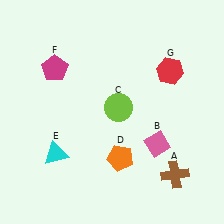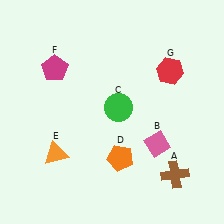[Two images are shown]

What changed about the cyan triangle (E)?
In Image 1, E is cyan. In Image 2, it changed to orange.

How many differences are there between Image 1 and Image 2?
There are 2 differences between the two images.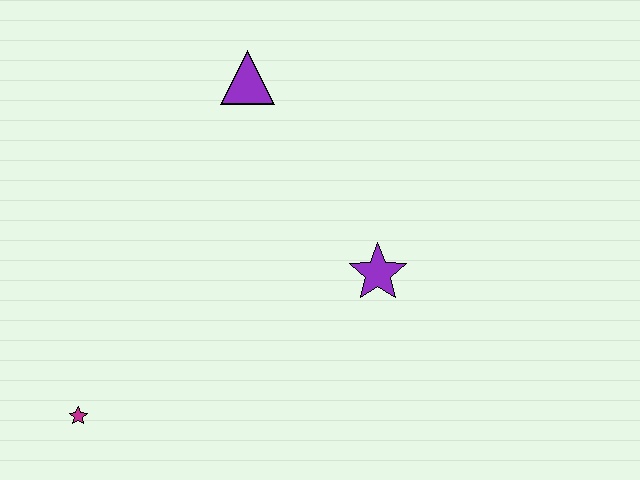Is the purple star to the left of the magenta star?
No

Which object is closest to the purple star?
The purple triangle is closest to the purple star.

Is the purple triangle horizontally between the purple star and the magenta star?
Yes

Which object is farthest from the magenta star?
The purple triangle is farthest from the magenta star.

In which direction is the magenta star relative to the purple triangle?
The magenta star is below the purple triangle.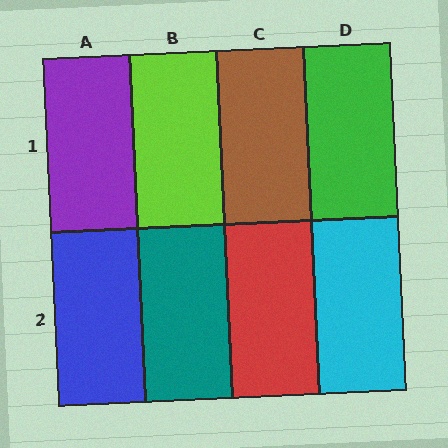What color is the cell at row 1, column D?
Green.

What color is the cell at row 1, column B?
Lime.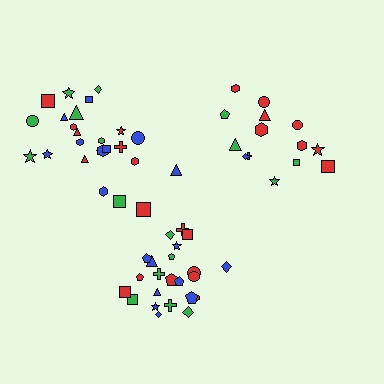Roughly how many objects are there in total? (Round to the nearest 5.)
Roughly 60 objects in total.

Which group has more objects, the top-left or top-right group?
The top-left group.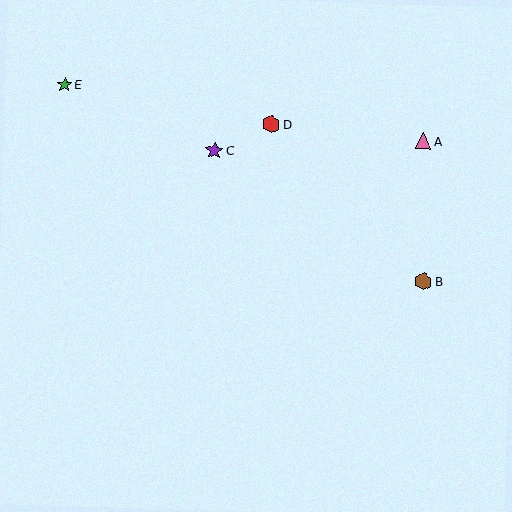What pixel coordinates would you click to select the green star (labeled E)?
Click at (65, 84) to select the green star E.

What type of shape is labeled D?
Shape D is a red hexagon.